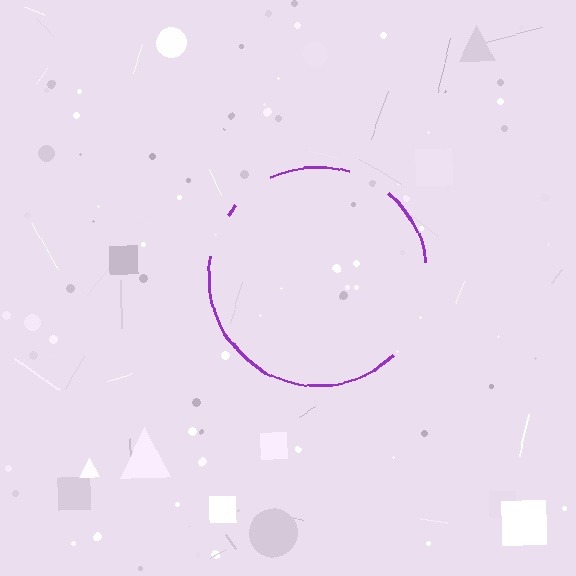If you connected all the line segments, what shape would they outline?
They would outline a circle.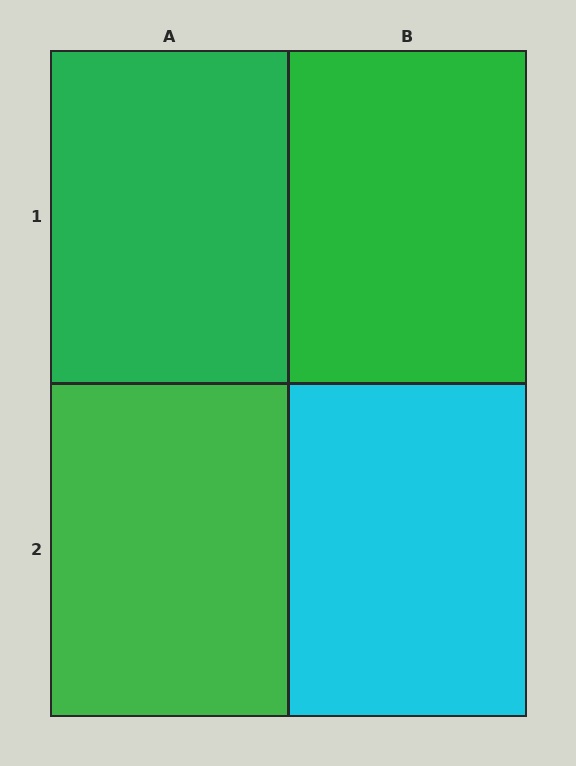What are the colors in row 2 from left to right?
Green, cyan.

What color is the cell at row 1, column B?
Green.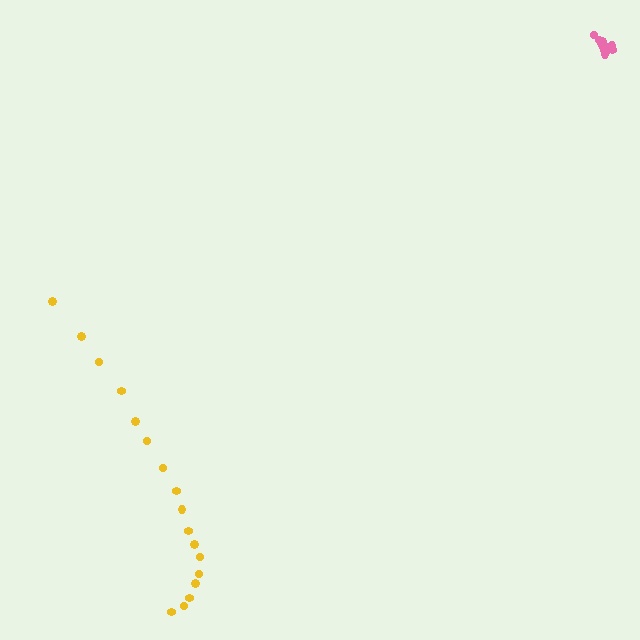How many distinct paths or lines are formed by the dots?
There are 2 distinct paths.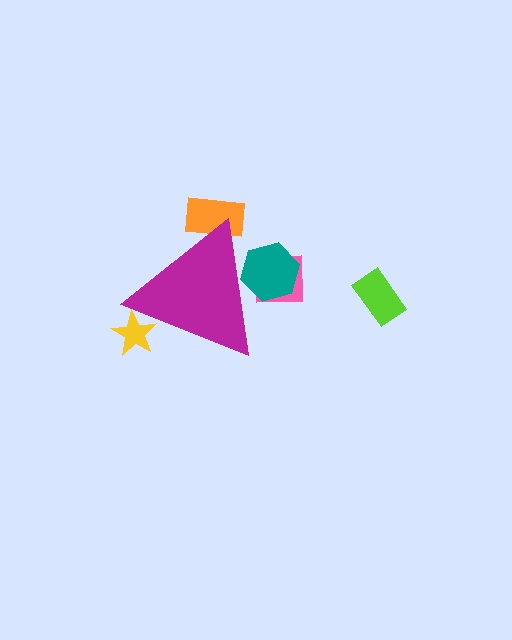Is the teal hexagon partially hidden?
Yes, the teal hexagon is partially hidden behind the magenta triangle.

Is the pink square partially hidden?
Yes, the pink square is partially hidden behind the magenta triangle.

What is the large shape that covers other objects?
A magenta triangle.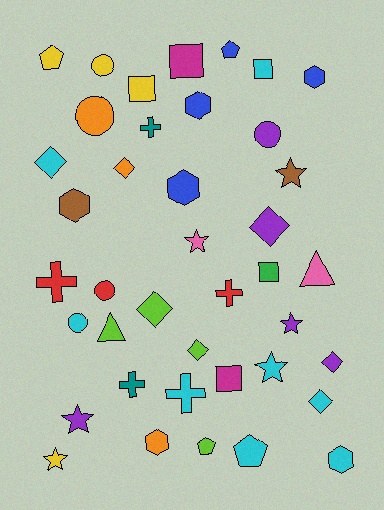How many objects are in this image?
There are 40 objects.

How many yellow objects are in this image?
There are 4 yellow objects.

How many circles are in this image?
There are 5 circles.